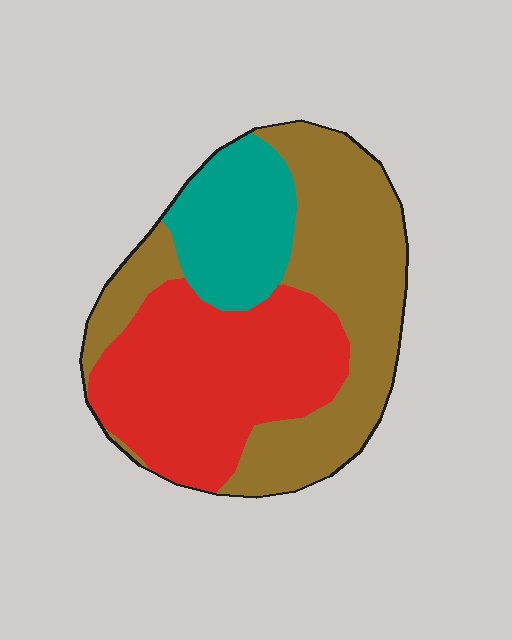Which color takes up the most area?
Brown, at roughly 45%.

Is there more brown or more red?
Brown.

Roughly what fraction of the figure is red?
Red takes up about two fifths (2/5) of the figure.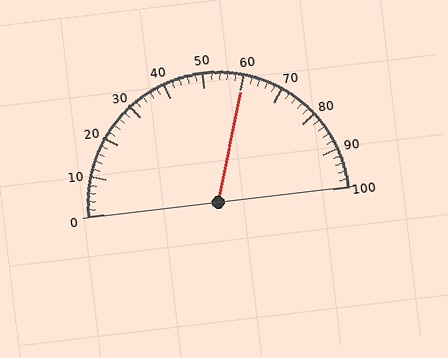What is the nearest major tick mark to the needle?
The nearest major tick mark is 60.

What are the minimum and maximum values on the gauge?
The gauge ranges from 0 to 100.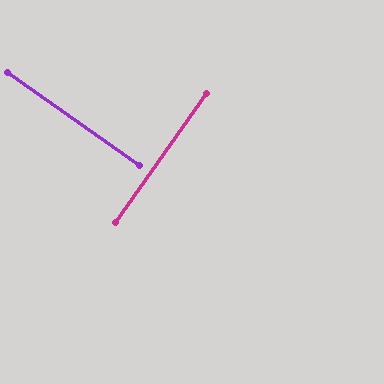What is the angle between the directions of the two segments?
Approximately 90 degrees.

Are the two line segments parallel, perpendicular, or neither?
Perpendicular — they meet at approximately 90°.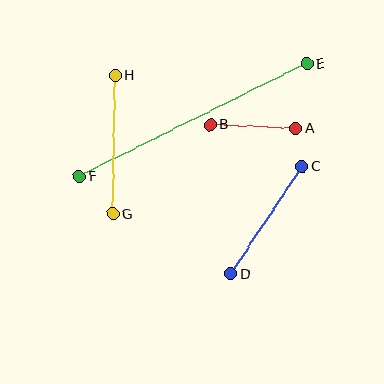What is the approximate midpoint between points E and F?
The midpoint is at approximately (193, 120) pixels.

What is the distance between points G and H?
The distance is approximately 139 pixels.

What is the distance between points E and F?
The distance is approximately 254 pixels.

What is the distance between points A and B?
The distance is approximately 86 pixels.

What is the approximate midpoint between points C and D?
The midpoint is at approximately (266, 220) pixels.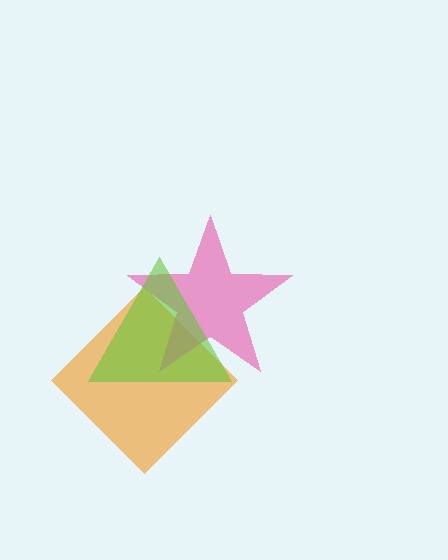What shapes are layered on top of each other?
The layered shapes are: an orange diamond, a pink star, a lime triangle.